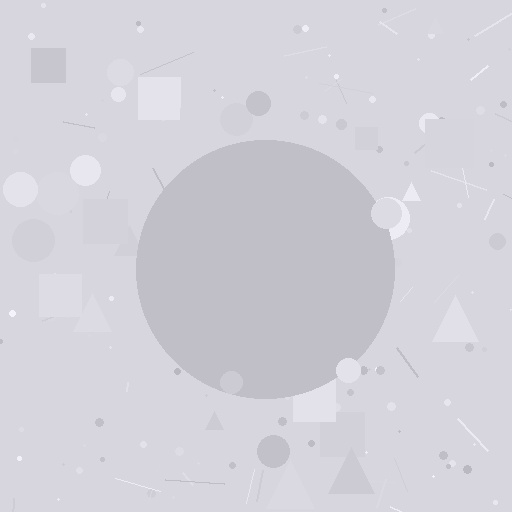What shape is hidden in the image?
A circle is hidden in the image.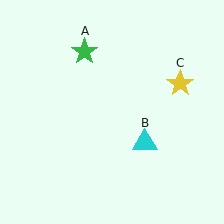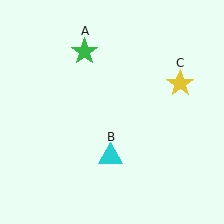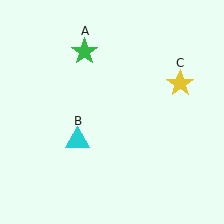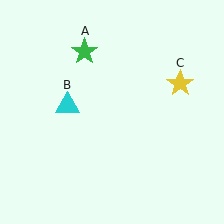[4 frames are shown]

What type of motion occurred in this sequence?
The cyan triangle (object B) rotated clockwise around the center of the scene.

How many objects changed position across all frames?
1 object changed position: cyan triangle (object B).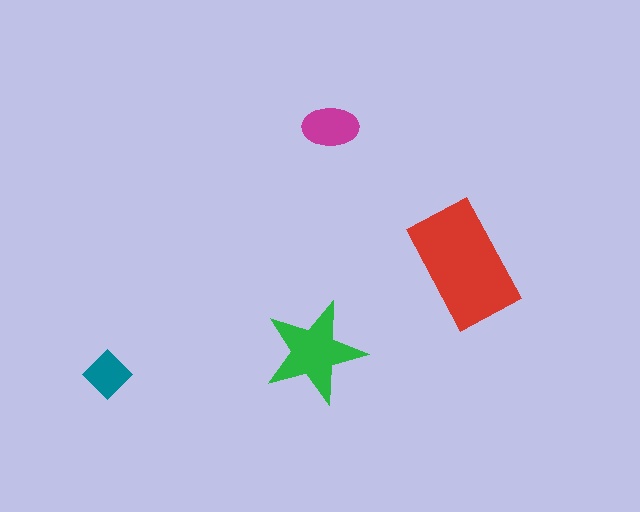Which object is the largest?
The red rectangle.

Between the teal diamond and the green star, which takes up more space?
The green star.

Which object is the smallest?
The teal diamond.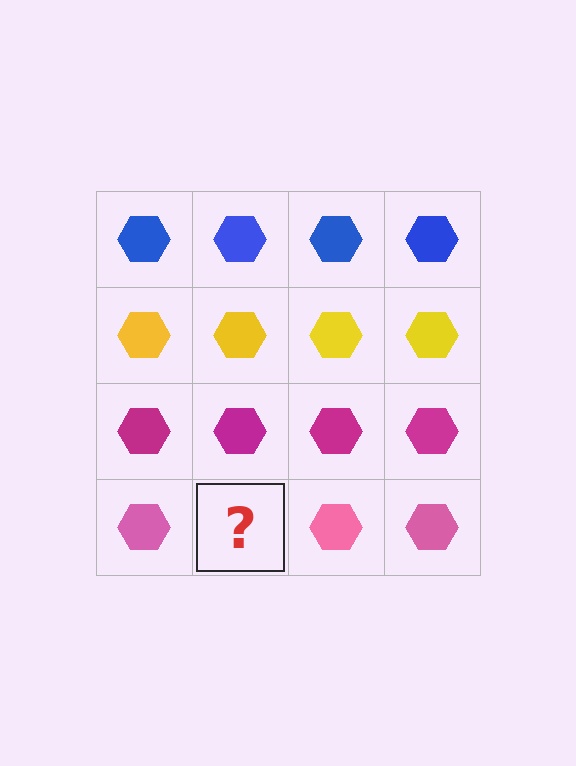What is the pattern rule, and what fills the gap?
The rule is that each row has a consistent color. The gap should be filled with a pink hexagon.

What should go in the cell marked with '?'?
The missing cell should contain a pink hexagon.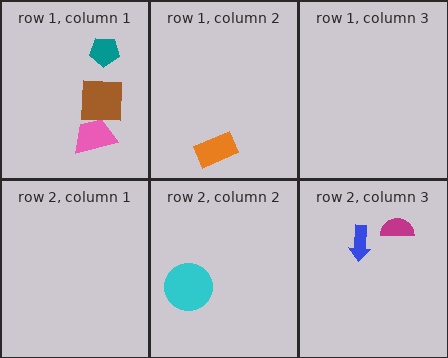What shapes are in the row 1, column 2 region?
The orange rectangle.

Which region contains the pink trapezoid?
The row 1, column 1 region.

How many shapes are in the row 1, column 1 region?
3.